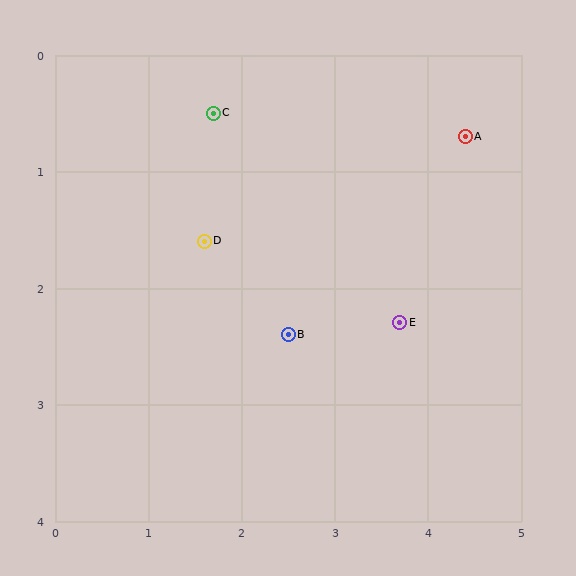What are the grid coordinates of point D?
Point D is at approximately (1.6, 1.6).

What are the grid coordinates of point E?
Point E is at approximately (3.7, 2.3).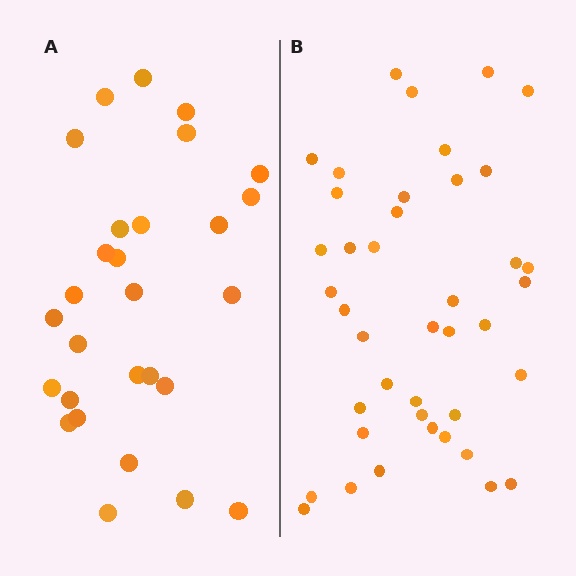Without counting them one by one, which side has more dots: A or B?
Region B (the right region) has more dots.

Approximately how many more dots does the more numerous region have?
Region B has approximately 15 more dots than region A.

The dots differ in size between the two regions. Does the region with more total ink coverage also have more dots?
No. Region A has more total ink coverage because its dots are larger, but region B actually contains more individual dots. Total area can be misleading — the number of items is what matters here.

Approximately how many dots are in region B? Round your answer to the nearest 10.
About 40 dots. (The exact count is 41, which rounds to 40.)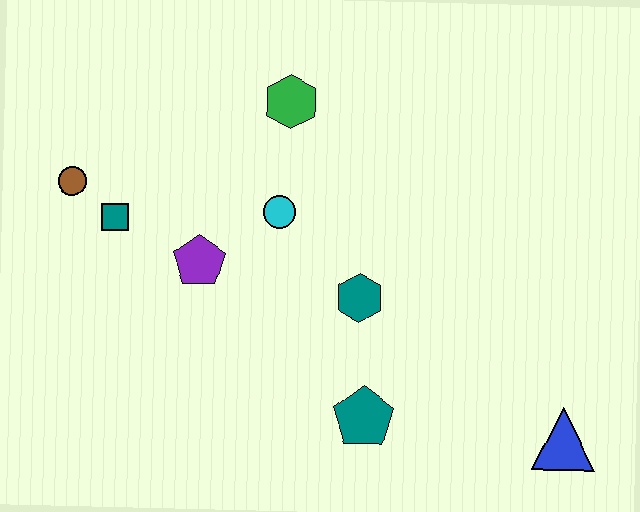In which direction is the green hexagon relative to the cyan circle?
The green hexagon is above the cyan circle.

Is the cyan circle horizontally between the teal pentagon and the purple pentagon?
Yes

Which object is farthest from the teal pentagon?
The brown circle is farthest from the teal pentagon.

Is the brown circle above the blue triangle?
Yes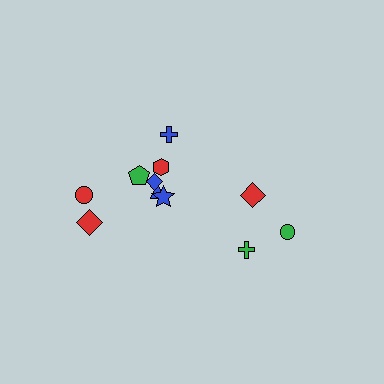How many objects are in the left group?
There are 8 objects.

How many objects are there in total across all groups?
There are 11 objects.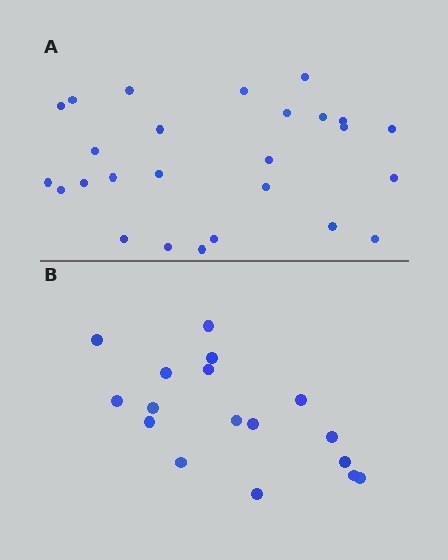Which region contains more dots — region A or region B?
Region A (the top region) has more dots.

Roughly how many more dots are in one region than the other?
Region A has roughly 8 or so more dots than region B.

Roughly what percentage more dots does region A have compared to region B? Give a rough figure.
About 55% more.